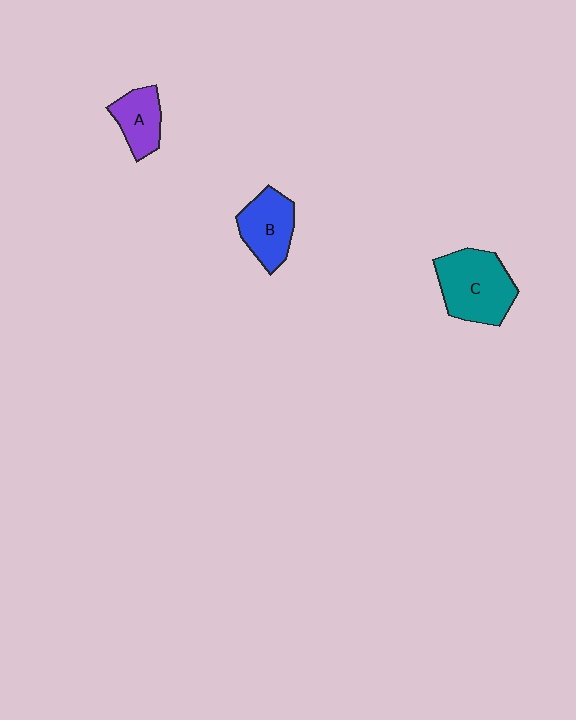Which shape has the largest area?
Shape C (teal).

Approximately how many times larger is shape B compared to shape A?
Approximately 1.3 times.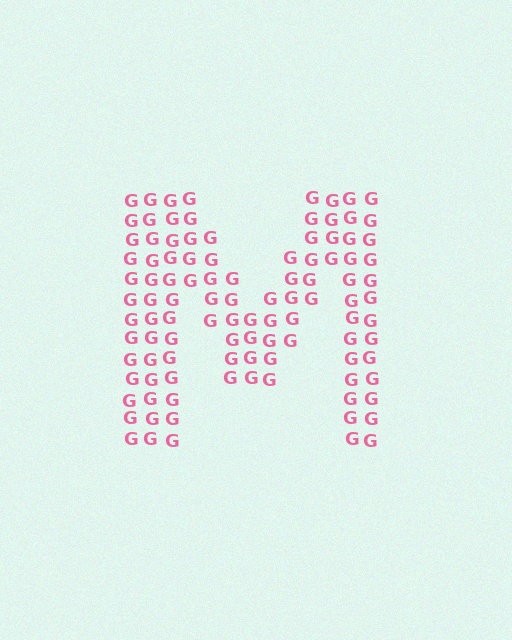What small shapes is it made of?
It is made of small letter G's.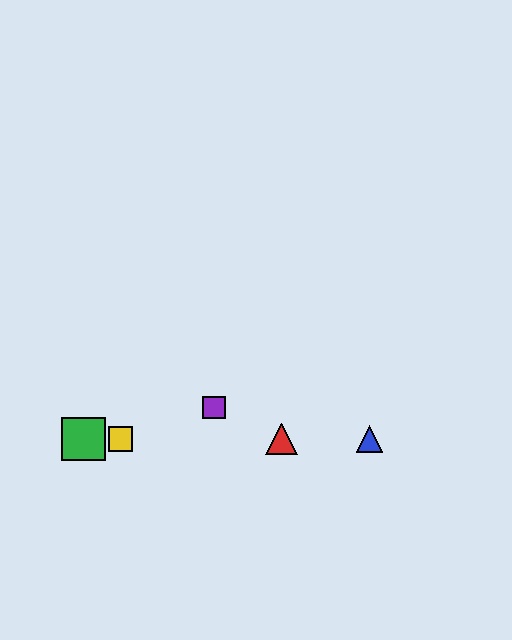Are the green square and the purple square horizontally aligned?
No, the green square is at y≈439 and the purple square is at y≈407.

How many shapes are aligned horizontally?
4 shapes (the red triangle, the blue triangle, the green square, the yellow square) are aligned horizontally.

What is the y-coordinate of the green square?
The green square is at y≈439.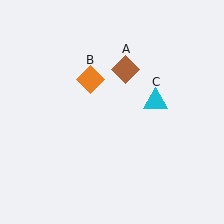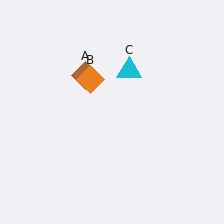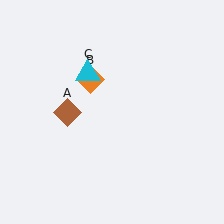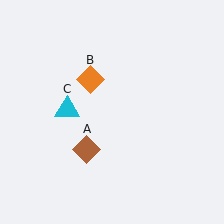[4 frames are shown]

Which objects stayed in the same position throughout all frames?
Orange diamond (object B) remained stationary.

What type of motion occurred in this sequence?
The brown diamond (object A), cyan triangle (object C) rotated counterclockwise around the center of the scene.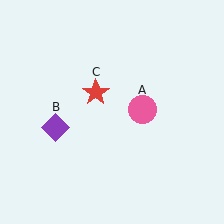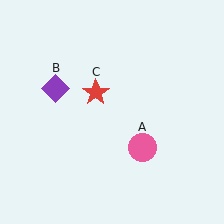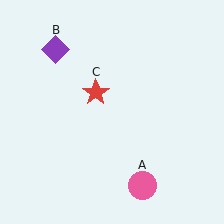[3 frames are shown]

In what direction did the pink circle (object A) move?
The pink circle (object A) moved down.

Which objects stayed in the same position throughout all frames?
Red star (object C) remained stationary.